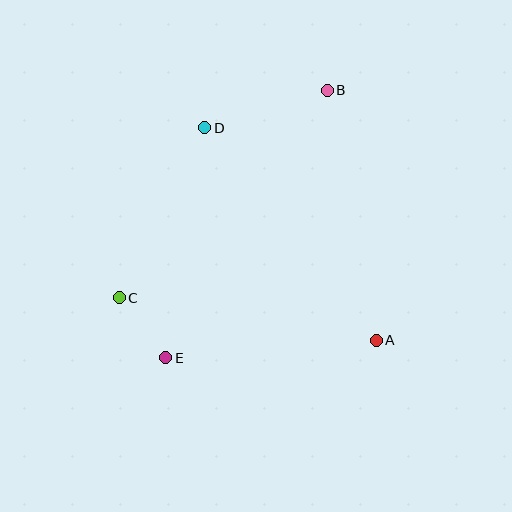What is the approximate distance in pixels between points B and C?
The distance between B and C is approximately 294 pixels.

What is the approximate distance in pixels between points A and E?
The distance between A and E is approximately 211 pixels.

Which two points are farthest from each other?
Points B and E are farthest from each other.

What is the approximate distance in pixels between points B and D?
The distance between B and D is approximately 128 pixels.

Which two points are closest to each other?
Points C and E are closest to each other.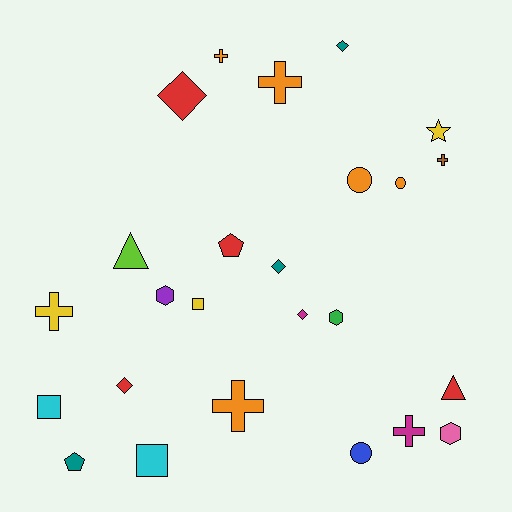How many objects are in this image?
There are 25 objects.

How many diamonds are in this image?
There are 5 diamonds.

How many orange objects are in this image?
There are 5 orange objects.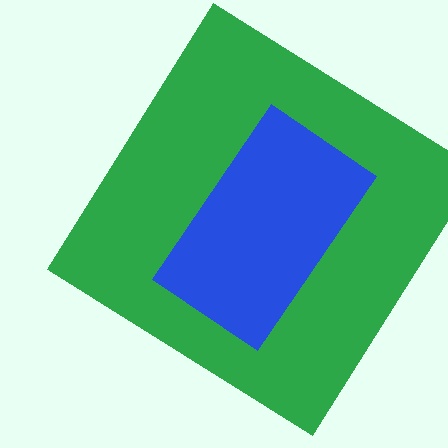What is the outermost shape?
The green diamond.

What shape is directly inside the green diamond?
The blue rectangle.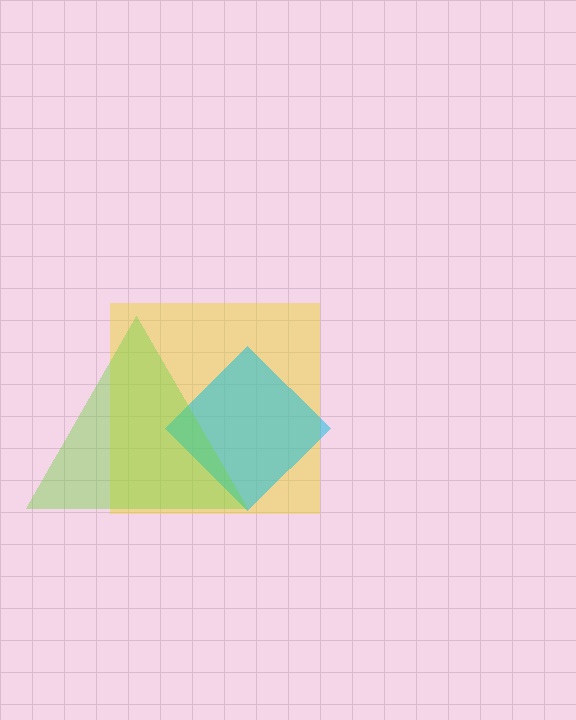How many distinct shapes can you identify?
There are 3 distinct shapes: a yellow square, a cyan diamond, a lime triangle.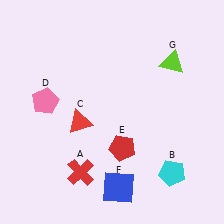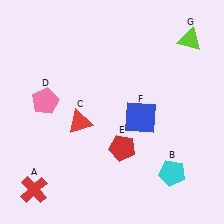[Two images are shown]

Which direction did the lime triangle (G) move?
The lime triangle (G) moved up.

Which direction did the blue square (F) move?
The blue square (F) moved up.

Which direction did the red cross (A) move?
The red cross (A) moved left.